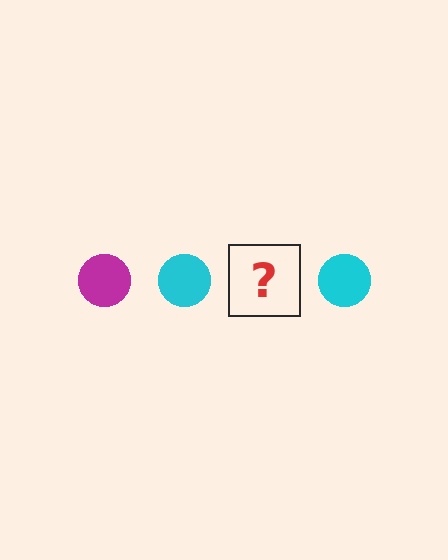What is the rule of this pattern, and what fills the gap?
The rule is that the pattern cycles through magenta, cyan circles. The gap should be filled with a magenta circle.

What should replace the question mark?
The question mark should be replaced with a magenta circle.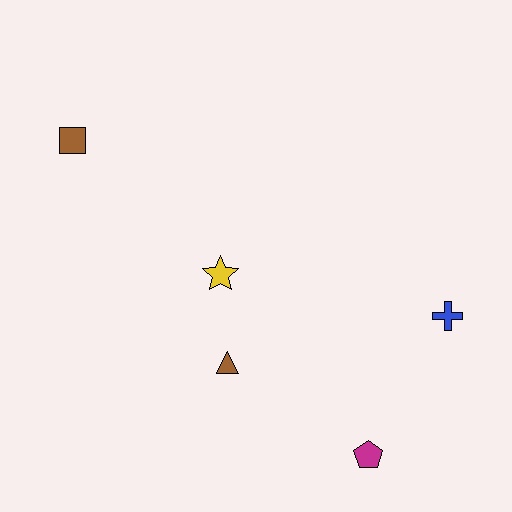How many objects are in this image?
There are 5 objects.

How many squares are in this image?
There is 1 square.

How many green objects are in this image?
There are no green objects.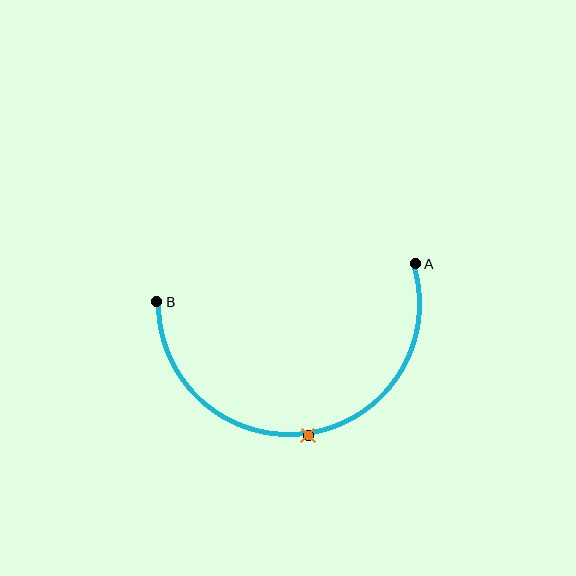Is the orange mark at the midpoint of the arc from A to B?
Yes. The orange mark lies on the arc at equal arc-length from both A and B — it is the arc midpoint.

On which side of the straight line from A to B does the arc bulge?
The arc bulges below the straight line connecting A and B.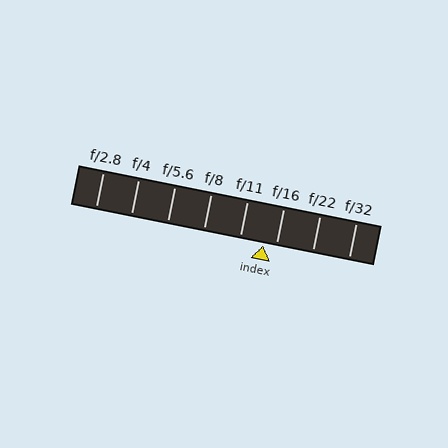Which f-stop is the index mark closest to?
The index mark is closest to f/16.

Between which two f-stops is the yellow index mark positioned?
The index mark is between f/11 and f/16.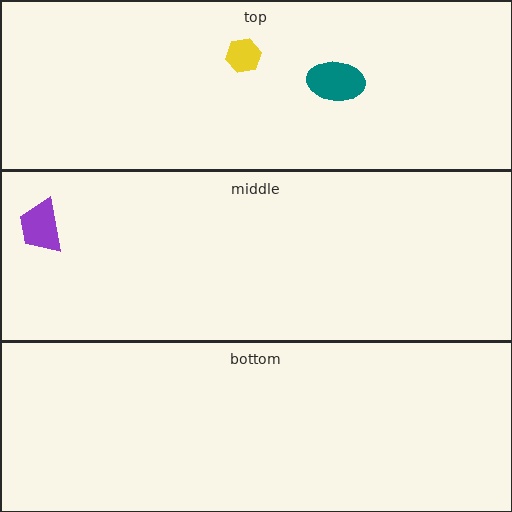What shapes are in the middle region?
The purple trapezoid.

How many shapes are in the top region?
2.